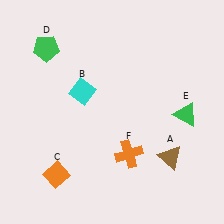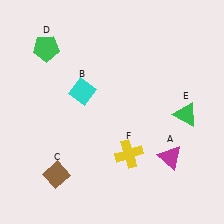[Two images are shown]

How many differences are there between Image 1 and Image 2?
There are 3 differences between the two images.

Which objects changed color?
A changed from brown to magenta. C changed from orange to brown. F changed from orange to yellow.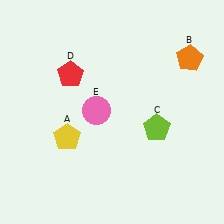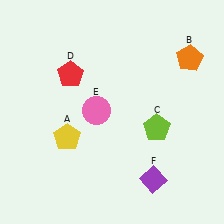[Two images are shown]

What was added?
A purple diamond (F) was added in Image 2.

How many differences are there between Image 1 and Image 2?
There is 1 difference between the two images.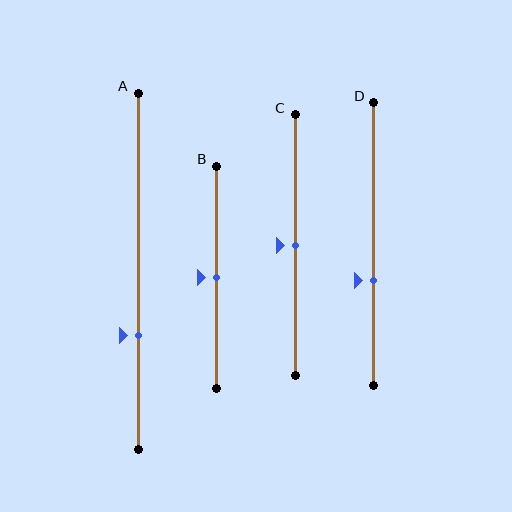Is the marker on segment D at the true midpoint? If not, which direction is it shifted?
No, the marker on segment D is shifted downward by about 13% of the segment length.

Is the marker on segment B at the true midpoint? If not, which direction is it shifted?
Yes, the marker on segment B is at the true midpoint.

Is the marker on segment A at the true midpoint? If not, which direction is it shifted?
No, the marker on segment A is shifted downward by about 18% of the segment length.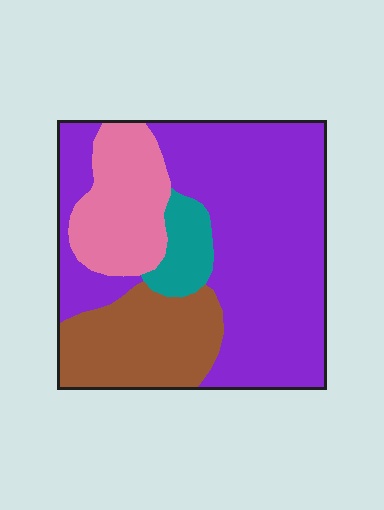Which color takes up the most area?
Purple, at roughly 55%.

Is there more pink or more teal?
Pink.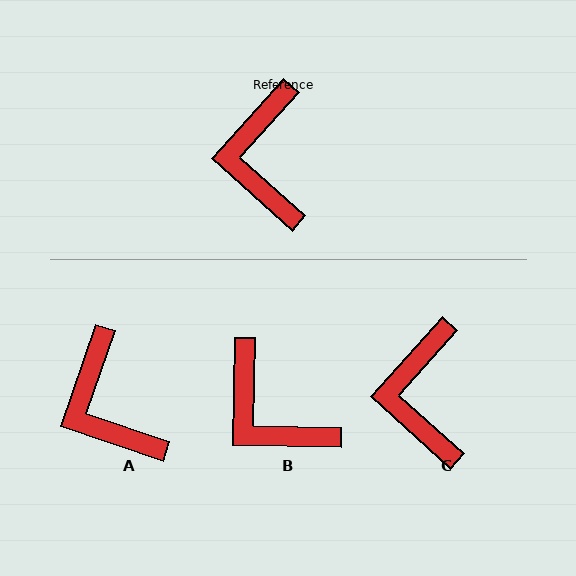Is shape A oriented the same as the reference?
No, it is off by about 23 degrees.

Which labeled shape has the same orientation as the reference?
C.